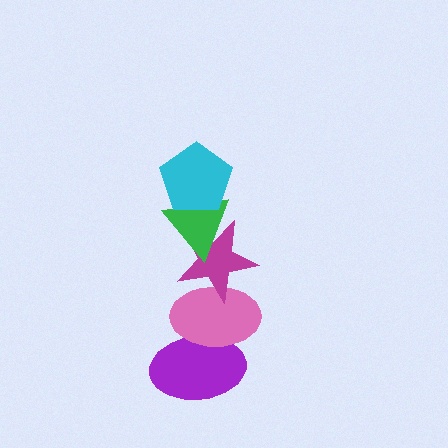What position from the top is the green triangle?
The green triangle is 2nd from the top.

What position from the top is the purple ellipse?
The purple ellipse is 5th from the top.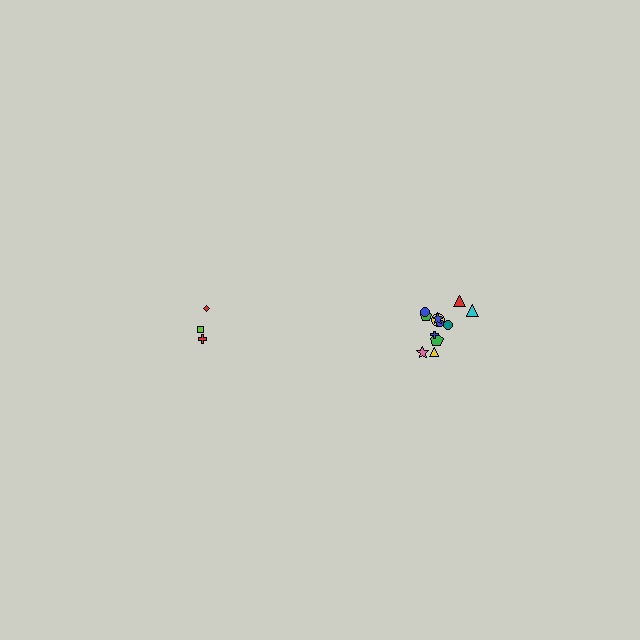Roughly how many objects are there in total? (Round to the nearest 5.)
Roughly 15 objects in total.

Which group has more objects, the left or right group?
The right group.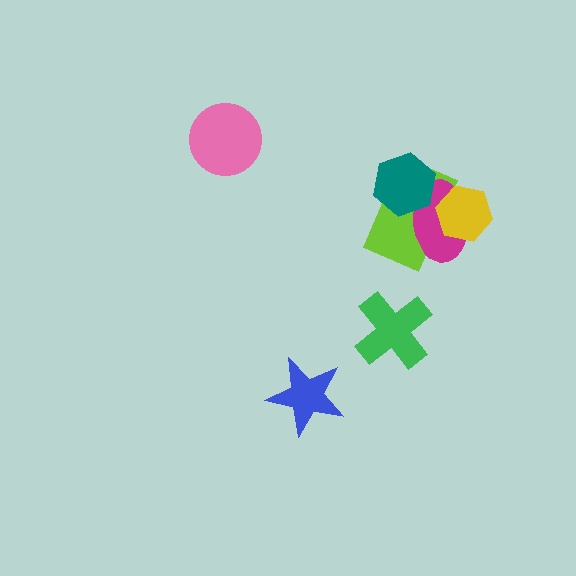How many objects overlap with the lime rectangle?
3 objects overlap with the lime rectangle.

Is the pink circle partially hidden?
No, no other shape covers it.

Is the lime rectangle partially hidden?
Yes, it is partially covered by another shape.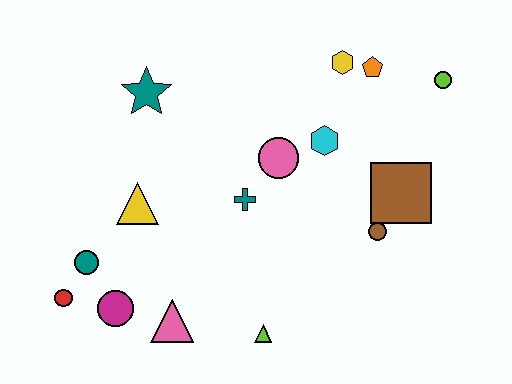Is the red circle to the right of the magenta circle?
No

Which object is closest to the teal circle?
The red circle is closest to the teal circle.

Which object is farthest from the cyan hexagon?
The red circle is farthest from the cyan hexagon.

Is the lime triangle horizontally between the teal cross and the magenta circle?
No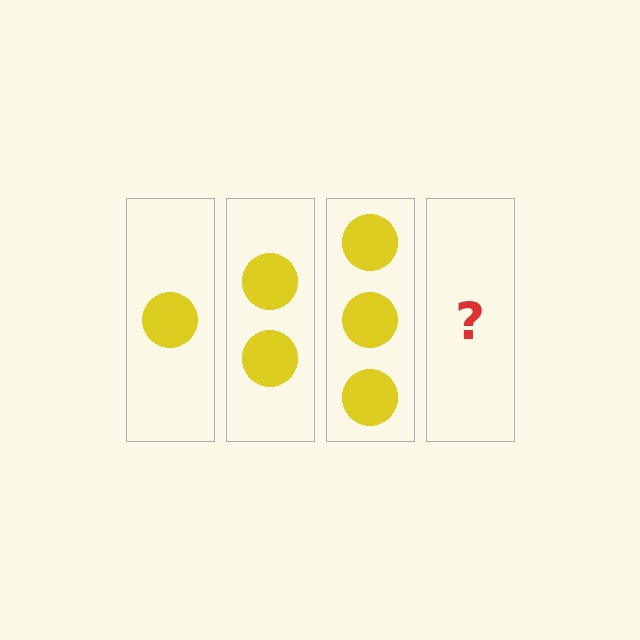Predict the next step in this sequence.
The next step is 4 circles.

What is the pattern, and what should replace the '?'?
The pattern is that each step adds one more circle. The '?' should be 4 circles.